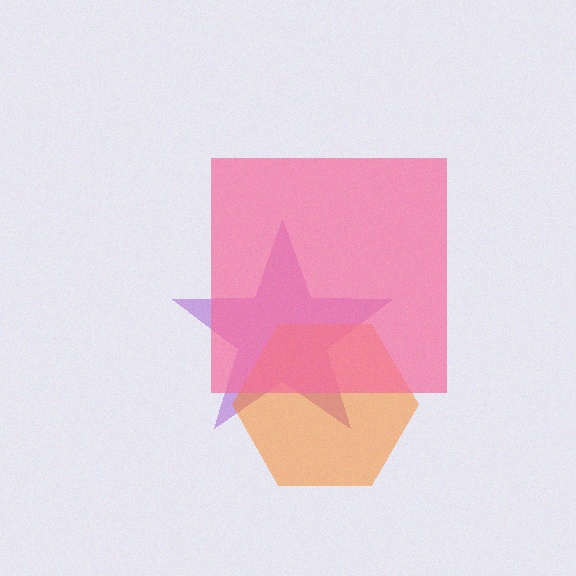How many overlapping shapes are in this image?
There are 3 overlapping shapes in the image.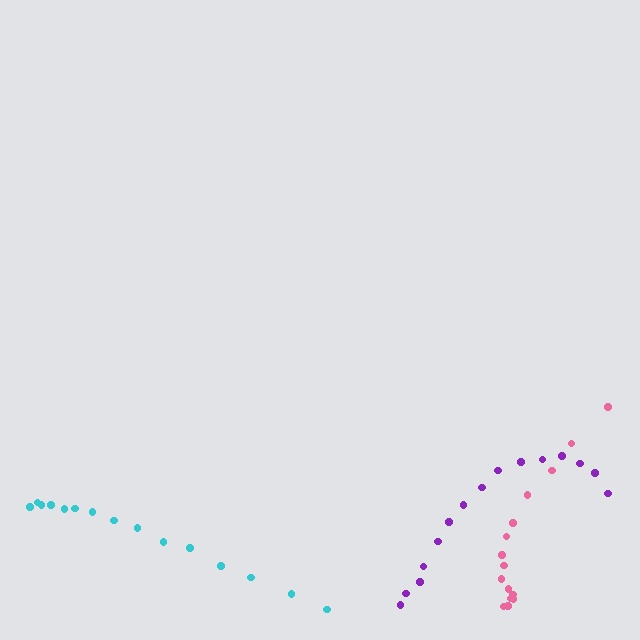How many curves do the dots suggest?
There are 3 distinct paths.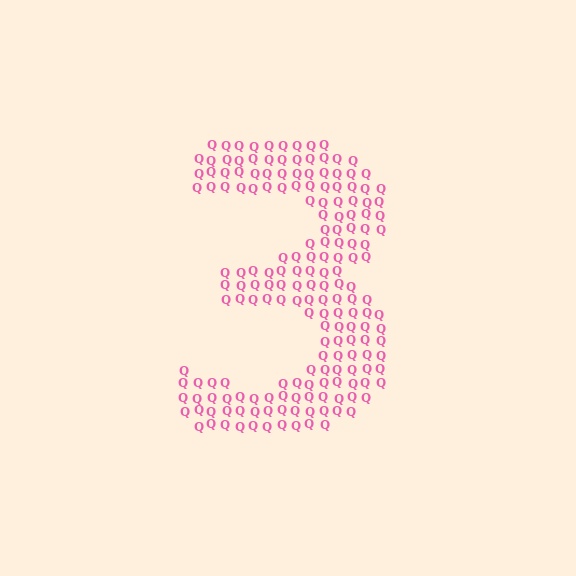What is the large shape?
The large shape is the digit 3.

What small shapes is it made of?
It is made of small letter Q's.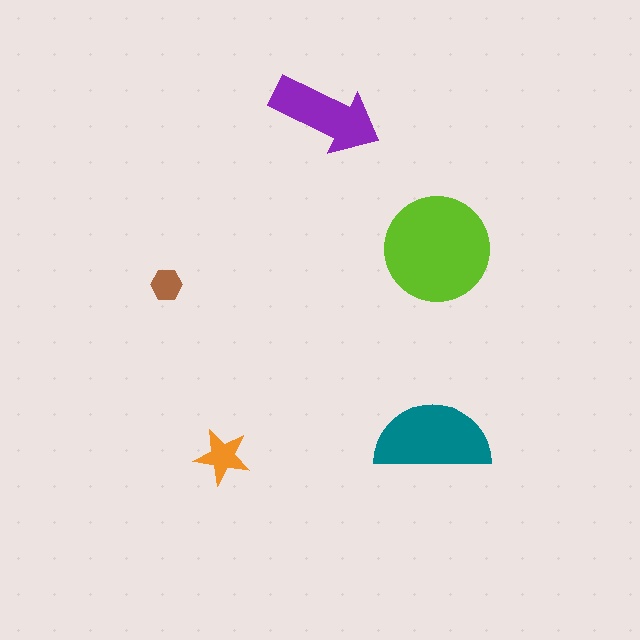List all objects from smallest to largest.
The brown hexagon, the orange star, the purple arrow, the teal semicircle, the lime circle.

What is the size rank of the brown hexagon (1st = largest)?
5th.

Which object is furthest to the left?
The brown hexagon is leftmost.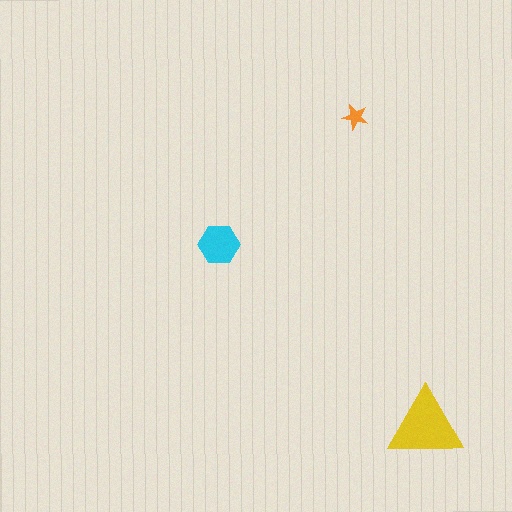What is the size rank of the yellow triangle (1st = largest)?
1st.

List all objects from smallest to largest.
The orange star, the cyan hexagon, the yellow triangle.